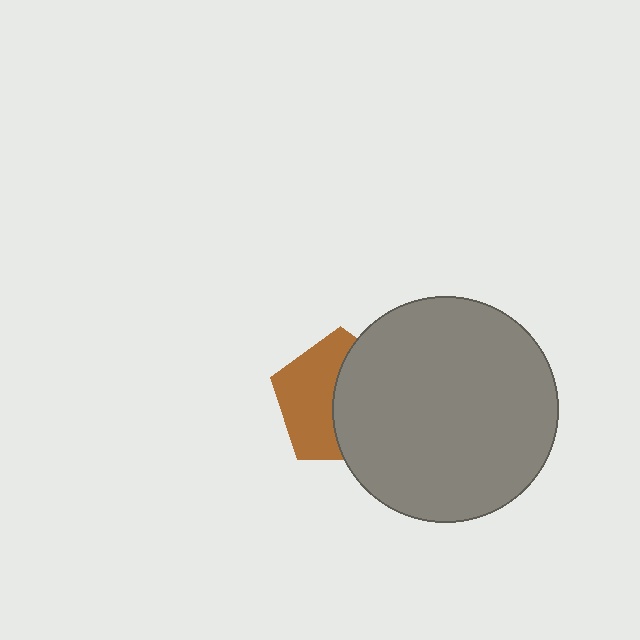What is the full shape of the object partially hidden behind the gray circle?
The partially hidden object is a brown pentagon.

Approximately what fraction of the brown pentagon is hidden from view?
Roughly 51% of the brown pentagon is hidden behind the gray circle.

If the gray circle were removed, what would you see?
You would see the complete brown pentagon.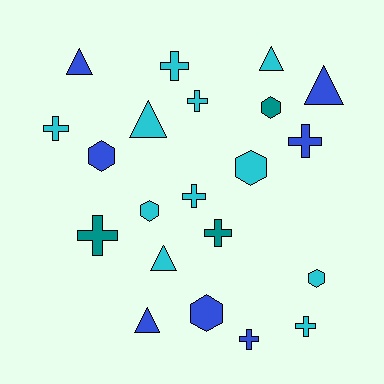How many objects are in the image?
There are 21 objects.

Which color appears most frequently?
Cyan, with 11 objects.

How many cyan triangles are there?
There are 3 cyan triangles.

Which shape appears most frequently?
Cross, with 9 objects.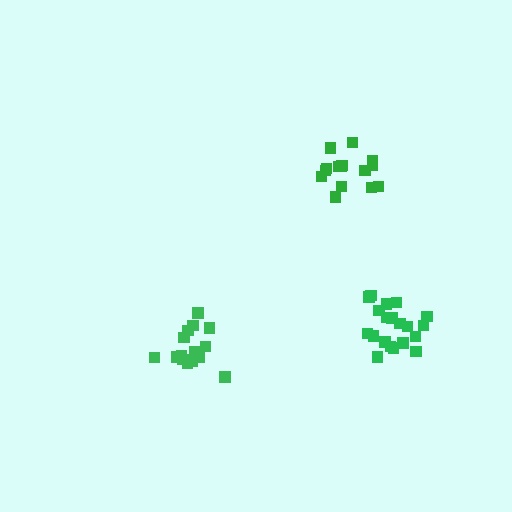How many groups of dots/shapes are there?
There are 3 groups.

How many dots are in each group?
Group 1: 15 dots, Group 2: 15 dots, Group 3: 20 dots (50 total).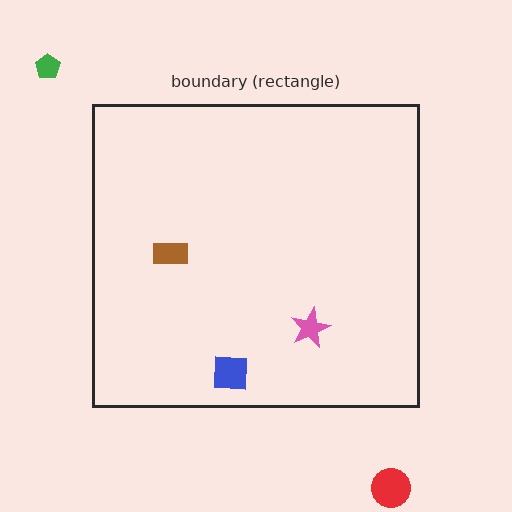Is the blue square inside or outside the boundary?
Inside.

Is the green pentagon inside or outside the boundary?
Outside.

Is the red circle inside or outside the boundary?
Outside.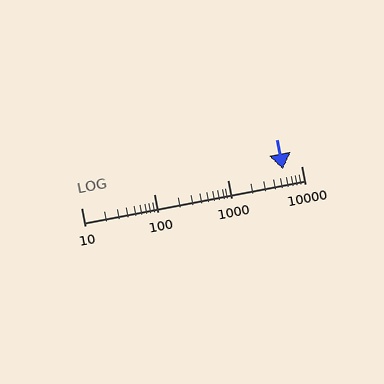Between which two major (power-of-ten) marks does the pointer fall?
The pointer is between 1000 and 10000.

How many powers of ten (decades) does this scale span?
The scale spans 3 decades, from 10 to 10000.